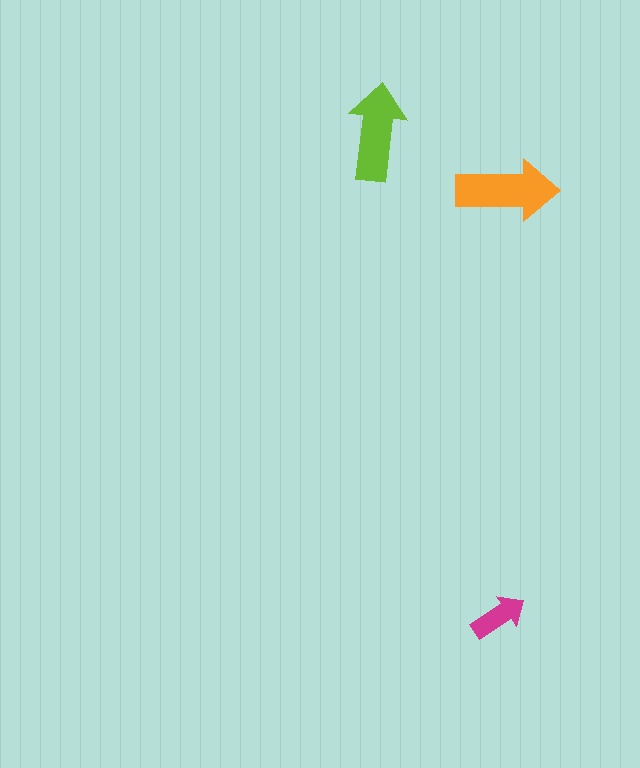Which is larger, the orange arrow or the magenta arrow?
The orange one.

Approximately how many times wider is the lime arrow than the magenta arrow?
About 1.5 times wider.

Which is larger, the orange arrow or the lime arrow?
The orange one.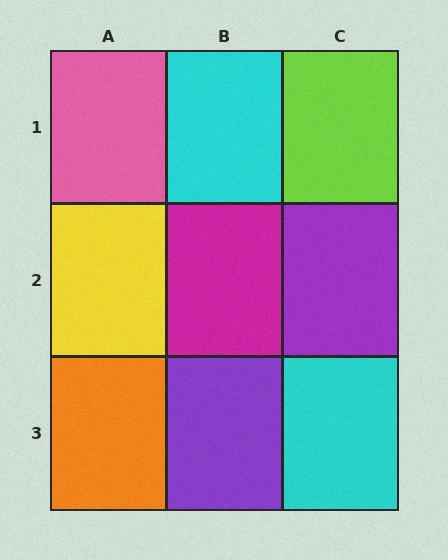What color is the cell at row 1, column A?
Pink.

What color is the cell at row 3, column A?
Orange.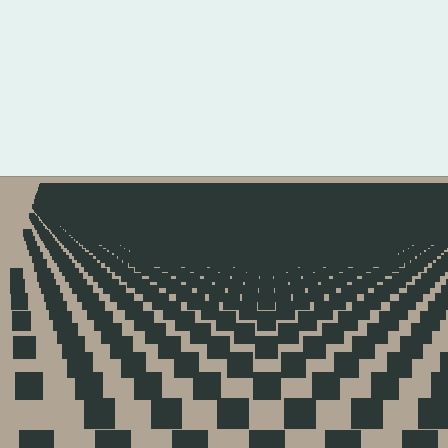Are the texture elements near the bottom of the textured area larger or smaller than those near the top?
Larger. Near the bottom, elements are closer to the viewer and appear at a bigger on-screen size.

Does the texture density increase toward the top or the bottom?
Density increases toward the top.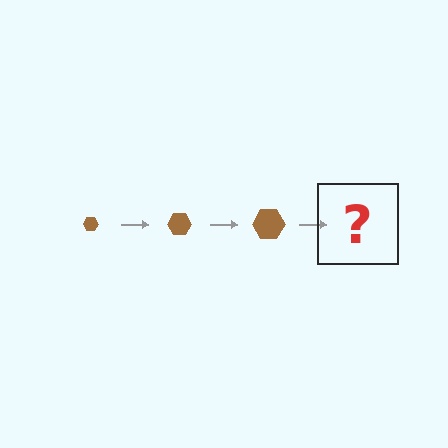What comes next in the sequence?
The next element should be a brown hexagon, larger than the previous one.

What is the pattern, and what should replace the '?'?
The pattern is that the hexagon gets progressively larger each step. The '?' should be a brown hexagon, larger than the previous one.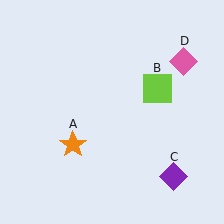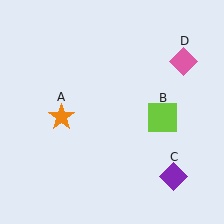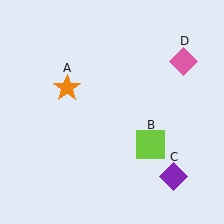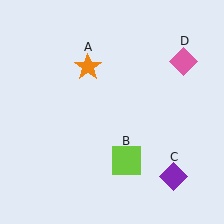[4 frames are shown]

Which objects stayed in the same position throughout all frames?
Purple diamond (object C) and pink diamond (object D) remained stationary.